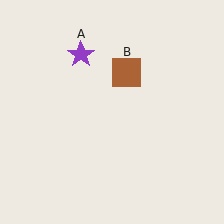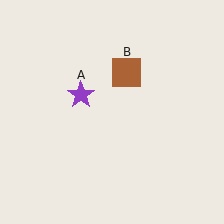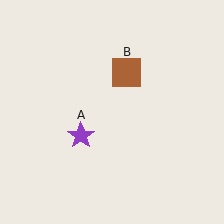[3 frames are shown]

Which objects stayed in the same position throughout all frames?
Brown square (object B) remained stationary.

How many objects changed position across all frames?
1 object changed position: purple star (object A).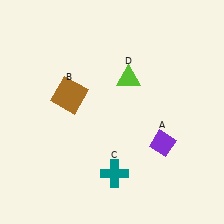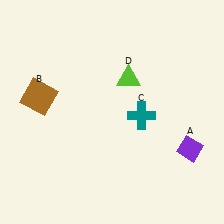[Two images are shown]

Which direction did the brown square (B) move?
The brown square (B) moved left.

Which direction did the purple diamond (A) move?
The purple diamond (A) moved right.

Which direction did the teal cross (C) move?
The teal cross (C) moved up.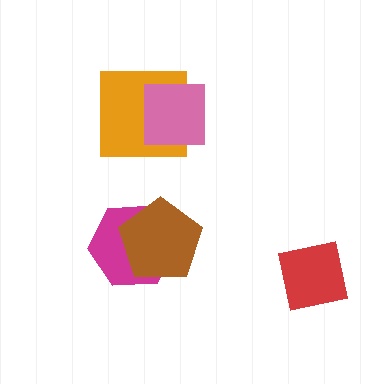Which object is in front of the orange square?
The pink square is in front of the orange square.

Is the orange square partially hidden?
Yes, it is partially covered by another shape.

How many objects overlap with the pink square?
1 object overlaps with the pink square.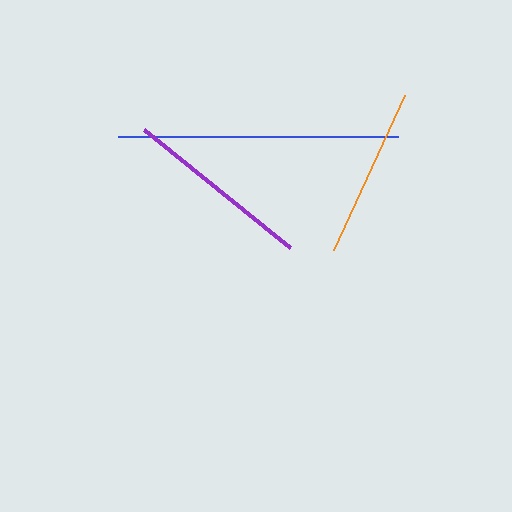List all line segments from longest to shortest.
From longest to shortest: blue, purple, orange.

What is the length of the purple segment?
The purple segment is approximately 188 pixels long.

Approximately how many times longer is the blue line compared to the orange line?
The blue line is approximately 1.6 times the length of the orange line.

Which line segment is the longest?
The blue line is the longest at approximately 279 pixels.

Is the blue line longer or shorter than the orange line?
The blue line is longer than the orange line.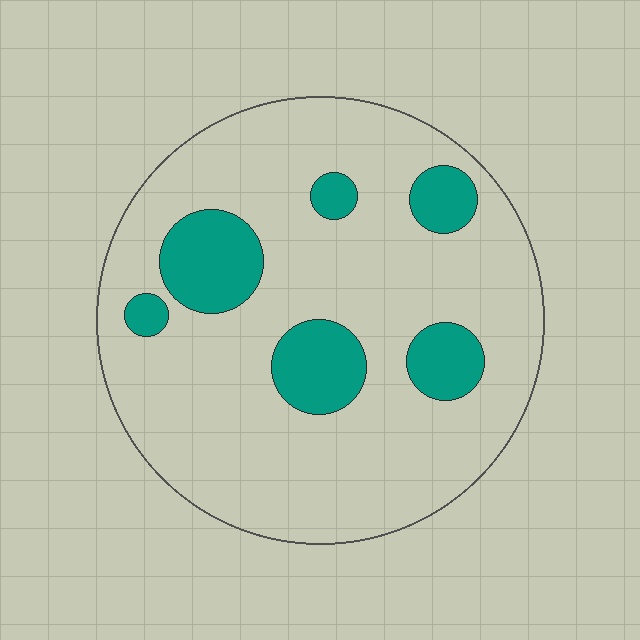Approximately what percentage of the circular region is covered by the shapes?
Approximately 20%.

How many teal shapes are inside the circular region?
6.